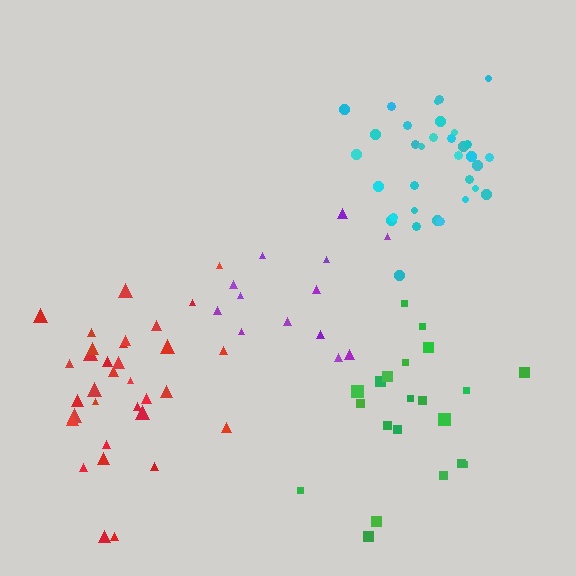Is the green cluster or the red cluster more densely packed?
Red.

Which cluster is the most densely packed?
Cyan.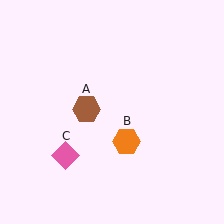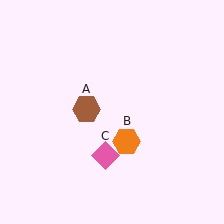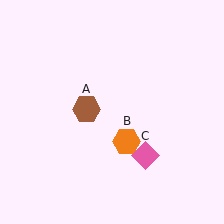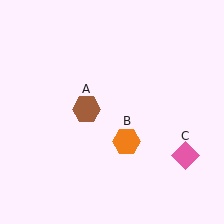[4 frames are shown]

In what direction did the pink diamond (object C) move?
The pink diamond (object C) moved right.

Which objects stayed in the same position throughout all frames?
Brown hexagon (object A) and orange hexagon (object B) remained stationary.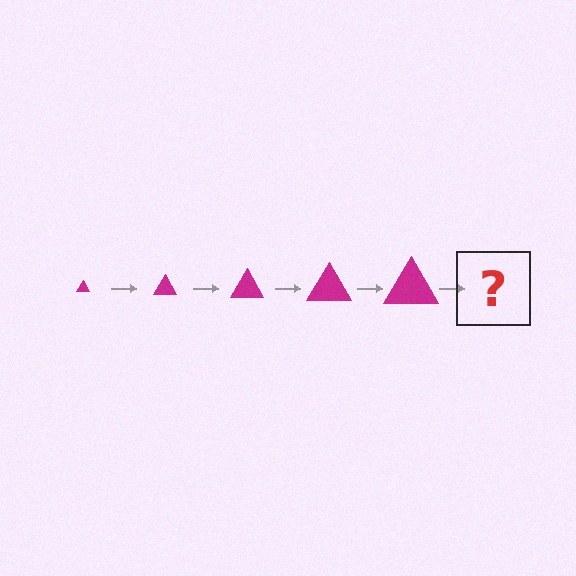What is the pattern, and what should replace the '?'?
The pattern is that the triangle gets progressively larger each step. The '?' should be a magenta triangle, larger than the previous one.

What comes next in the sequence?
The next element should be a magenta triangle, larger than the previous one.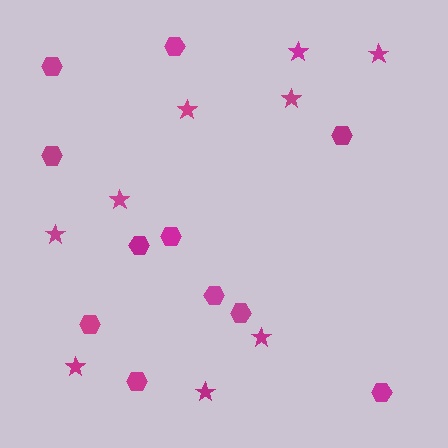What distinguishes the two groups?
There are 2 groups: one group of stars (9) and one group of hexagons (11).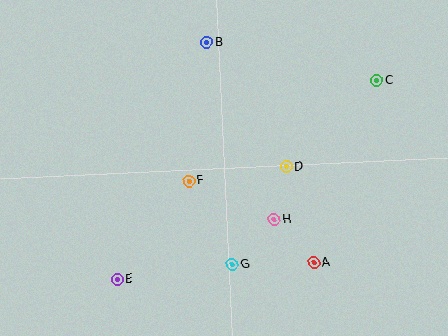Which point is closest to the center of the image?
Point F at (189, 181) is closest to the center.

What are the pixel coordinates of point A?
Point A is at (314, 262).